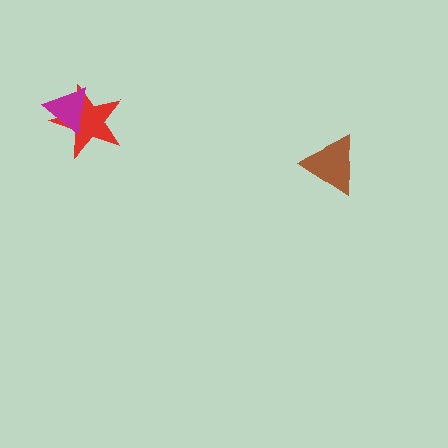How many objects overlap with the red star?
1 object overlaps with the red star.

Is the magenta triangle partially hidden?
No, no other shape covers it.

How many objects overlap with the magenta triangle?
1 object overlaps with the magenta triangle.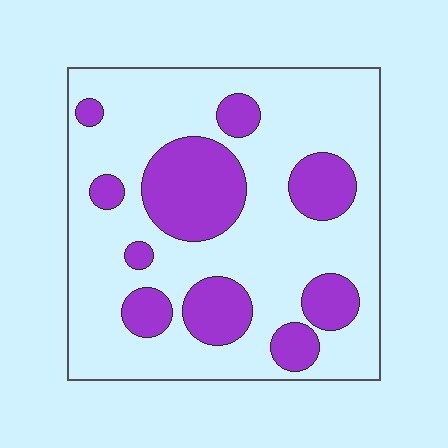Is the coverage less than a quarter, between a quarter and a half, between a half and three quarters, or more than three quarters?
Between a quarter and a half.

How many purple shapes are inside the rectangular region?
10.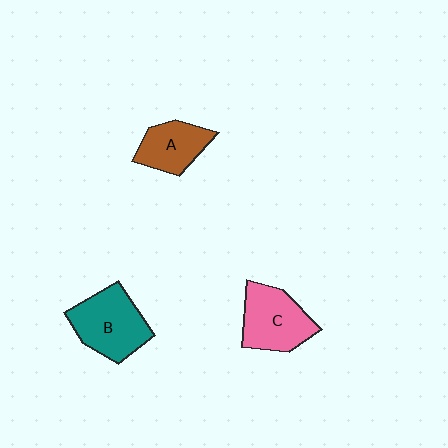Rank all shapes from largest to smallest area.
From largest to smallest: B (teal), C (pink), A (brown).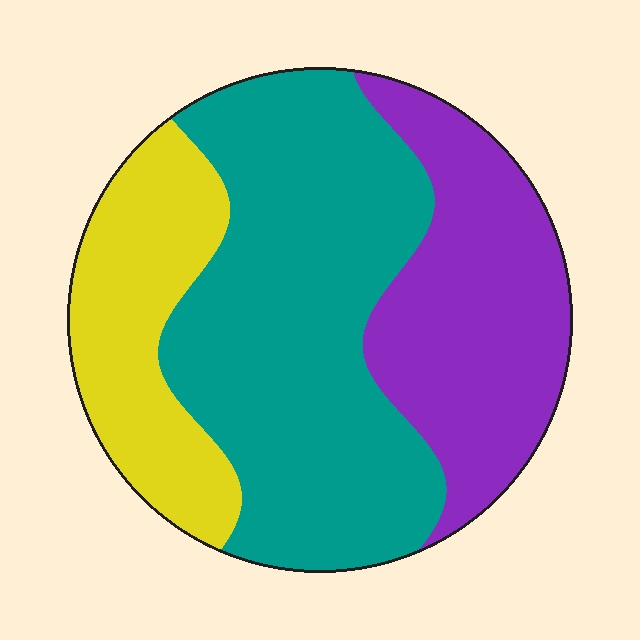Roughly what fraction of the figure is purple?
Purple takes up about one quarter (1/4) of the figure.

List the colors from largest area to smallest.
From largest to smallest: teal, purple, yellow.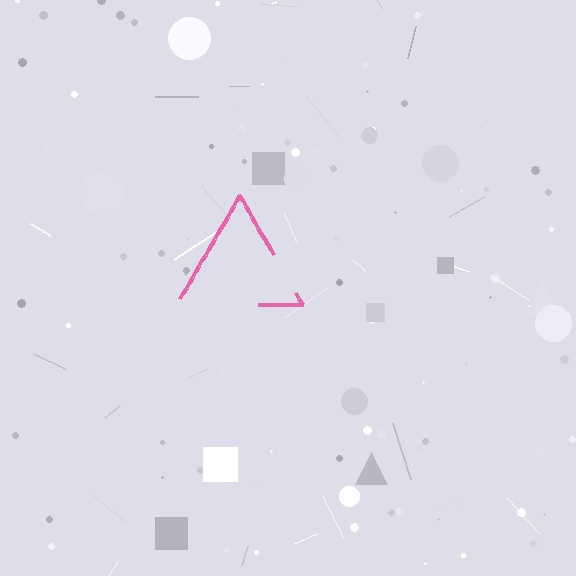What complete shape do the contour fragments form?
The contour fragments form a triangle.